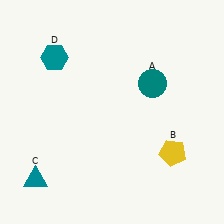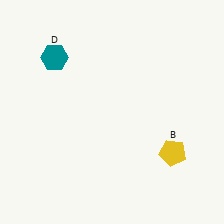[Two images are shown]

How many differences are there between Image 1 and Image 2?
There are 2 differences between the two images.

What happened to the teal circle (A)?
The teal circle (A) was removed in Image 2. It was in the top-right area of Image 1.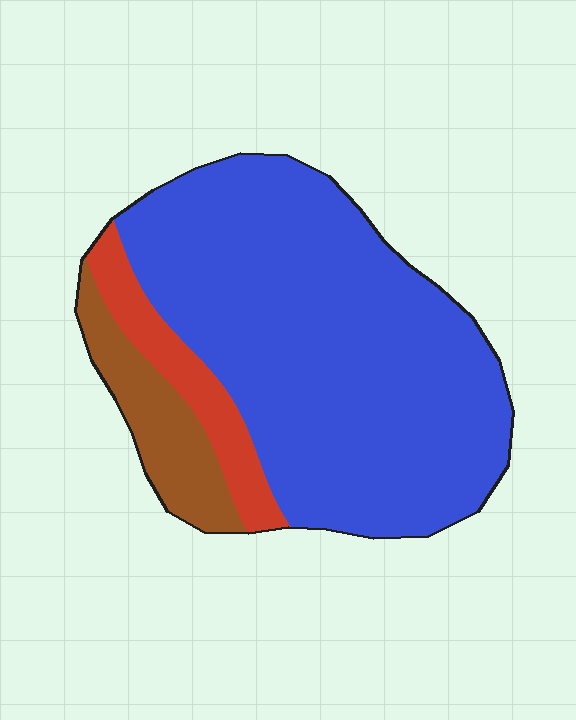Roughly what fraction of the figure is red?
Red covers around 10% of the figure.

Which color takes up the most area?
Blue, at roughly 75%.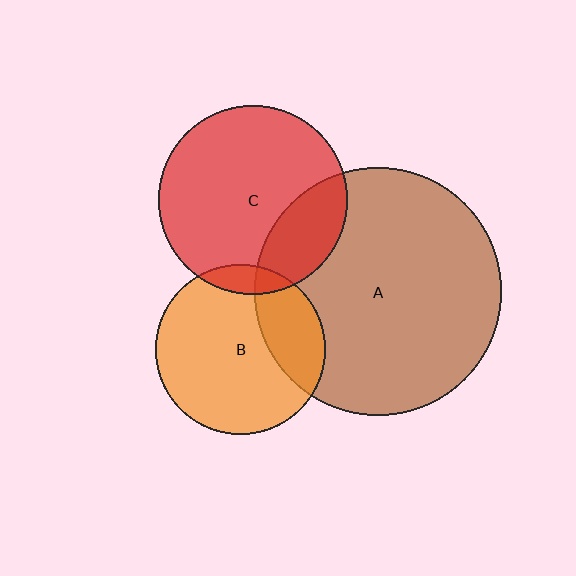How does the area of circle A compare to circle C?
Approximately 1.7 times.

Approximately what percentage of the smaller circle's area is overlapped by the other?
Approximately 25%.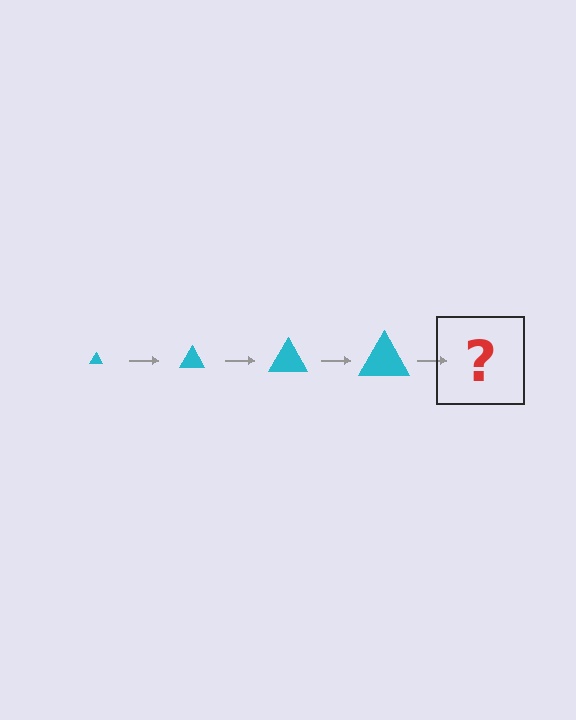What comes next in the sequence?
The next element should be a cyan triangle, larger than the previous one.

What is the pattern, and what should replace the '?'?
The pattern is that the triangle gets progressively larger each step. The '?' should be a cyan triangle, larger than the previous one.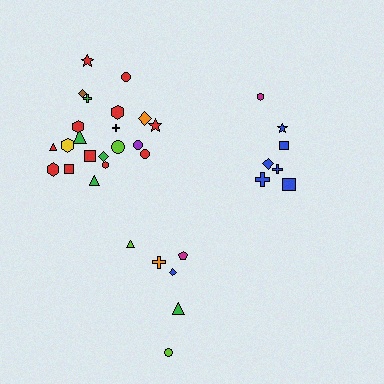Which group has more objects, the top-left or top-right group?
The top-left group.